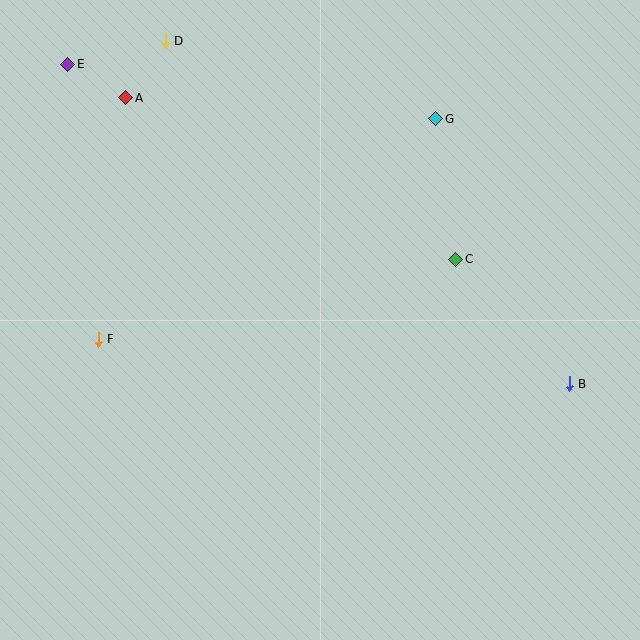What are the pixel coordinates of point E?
Point E is at (68, 64).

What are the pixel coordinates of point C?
Point C is at (456, 259).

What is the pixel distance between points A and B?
The distance between A and B is 528 pixels.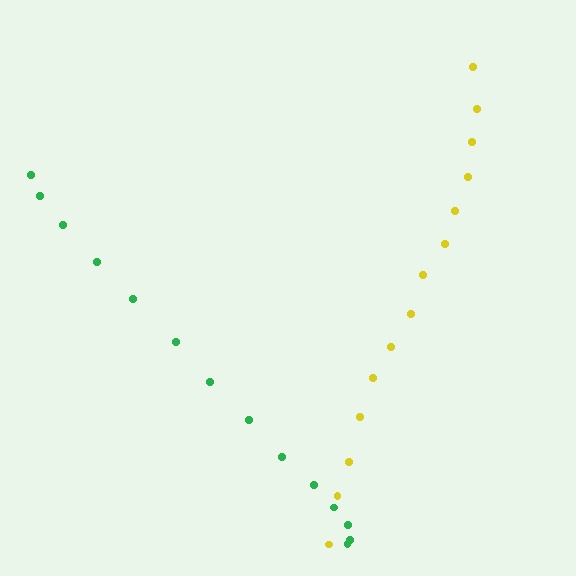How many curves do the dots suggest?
There are 2 distinct paths.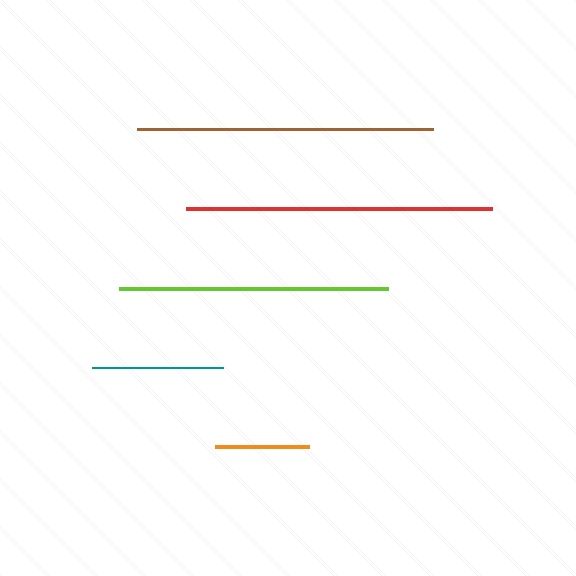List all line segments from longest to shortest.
From longest to shortest: red, brown, lime, teal, orange.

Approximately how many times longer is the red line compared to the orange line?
The red line is approximately 3.2 times the length of the orange line.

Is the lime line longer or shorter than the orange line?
The lime line is longer than the orange line.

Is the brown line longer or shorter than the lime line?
The brown line is longer than the lime line.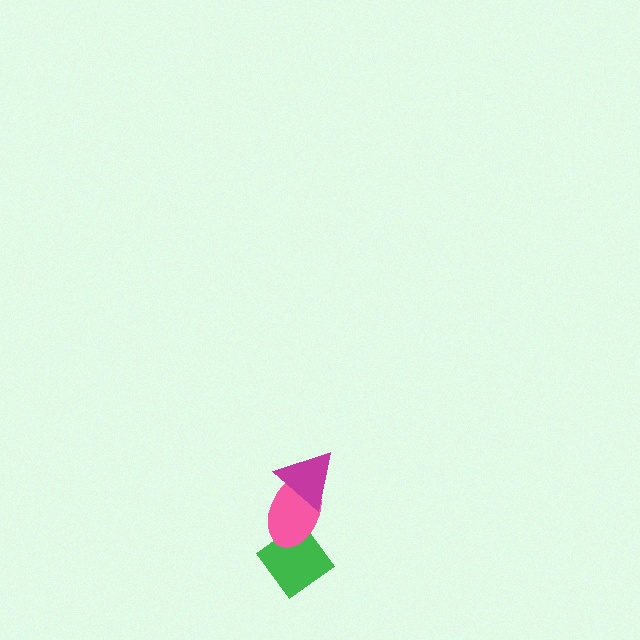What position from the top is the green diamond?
The green diamond is 3rd from the top.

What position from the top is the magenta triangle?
The magenta triangle is 1st from the top.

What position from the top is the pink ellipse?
The pink ellipse is 2nd from the top.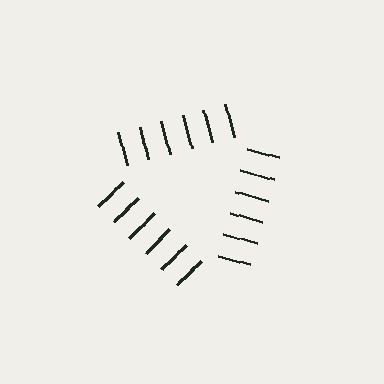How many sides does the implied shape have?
3 sides — the line-ends trace a triangle.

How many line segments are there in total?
18 — 6 along each of the 3 edges.